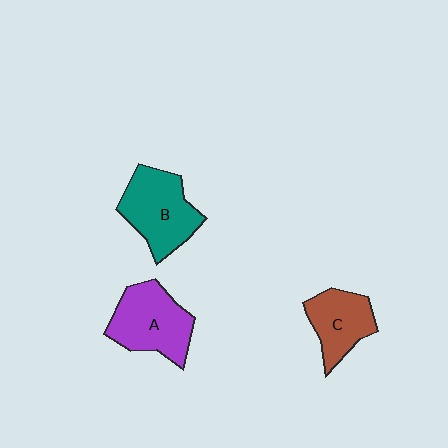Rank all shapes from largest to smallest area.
From largest to smallest: B (teal), A (purple), C (brown).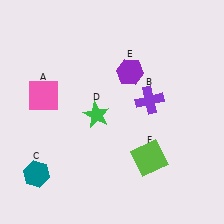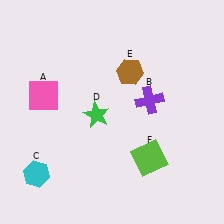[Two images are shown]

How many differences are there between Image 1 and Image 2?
There are 2 differences between the two images.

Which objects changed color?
C changed from teal to cyan. E changed from purple to brown.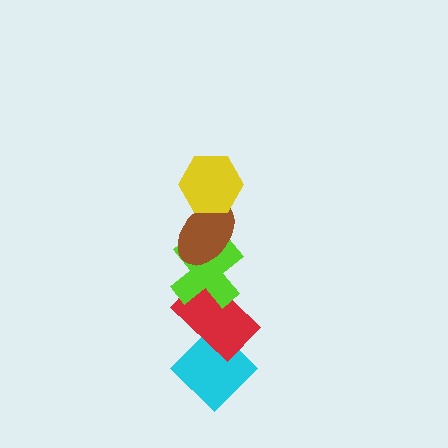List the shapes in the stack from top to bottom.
From top to bottom: the yellow hexagon, the brown ellipse, the lime cross, the red rectangle, the cyan diamond.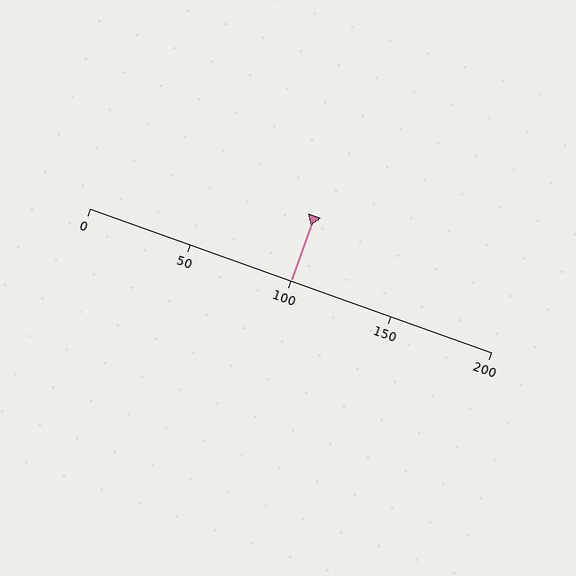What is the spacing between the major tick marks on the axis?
The major ticks are spaced 50 apart.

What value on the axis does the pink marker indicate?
The marker indicates approximately 100.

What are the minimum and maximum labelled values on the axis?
The axis runs from 0 to 200.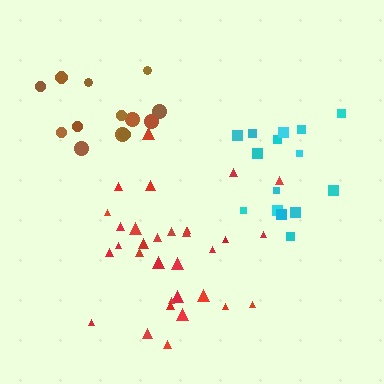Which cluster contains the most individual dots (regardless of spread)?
Red (32).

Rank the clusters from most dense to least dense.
red, brown, cyan.